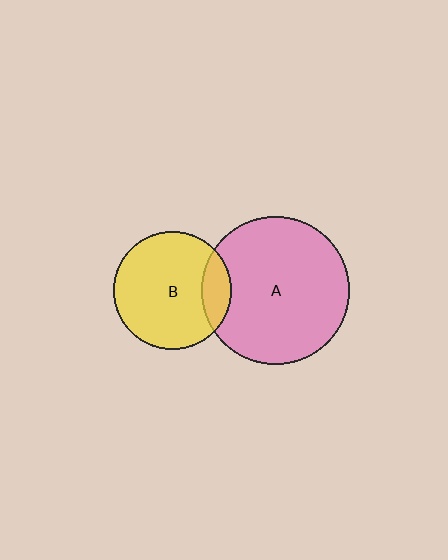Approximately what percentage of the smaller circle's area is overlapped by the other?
Approximately 15%.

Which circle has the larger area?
Circle A (pink).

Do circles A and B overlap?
Yes.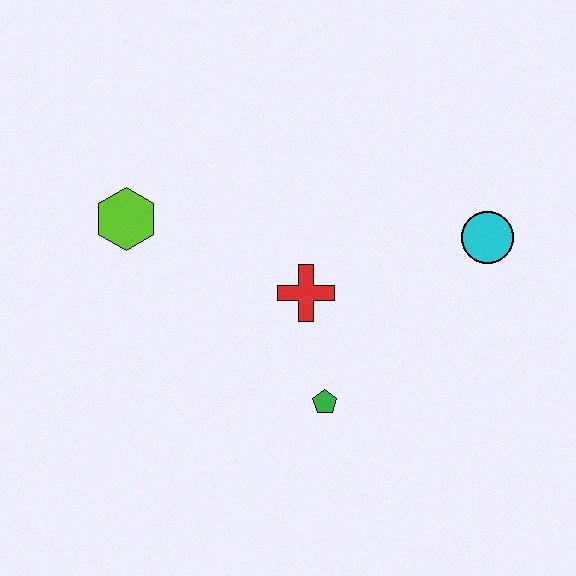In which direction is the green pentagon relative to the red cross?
The green pentagon is below the red cross.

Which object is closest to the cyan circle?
The red cross is closest to the cyan circle.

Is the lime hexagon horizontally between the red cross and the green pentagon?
No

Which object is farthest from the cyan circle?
The lime hexagon is farthest from the cyan circle.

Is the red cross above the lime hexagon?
No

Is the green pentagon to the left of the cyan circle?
Yes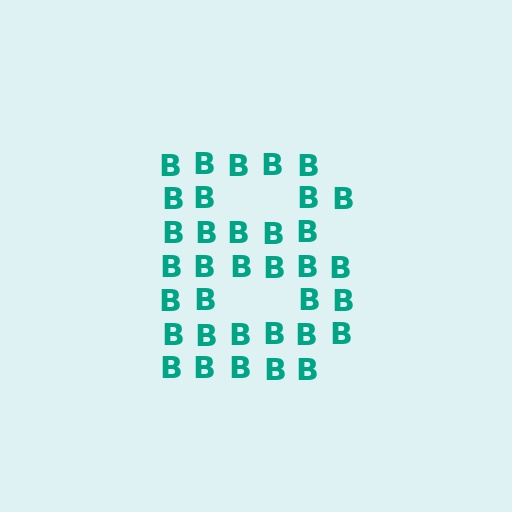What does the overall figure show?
The overall figure shows the letter B.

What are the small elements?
The small elements are letter B's.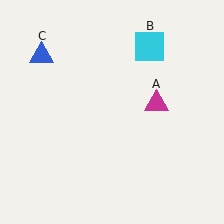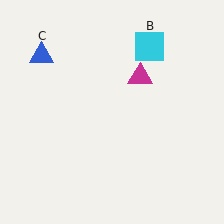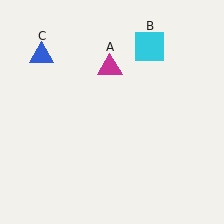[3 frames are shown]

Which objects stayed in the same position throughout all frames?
Cyan square (object B) and blue triangle (object C) remained stationary.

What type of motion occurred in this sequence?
The magenta triangle (object A) rotated counterclockwise around the center of the scene.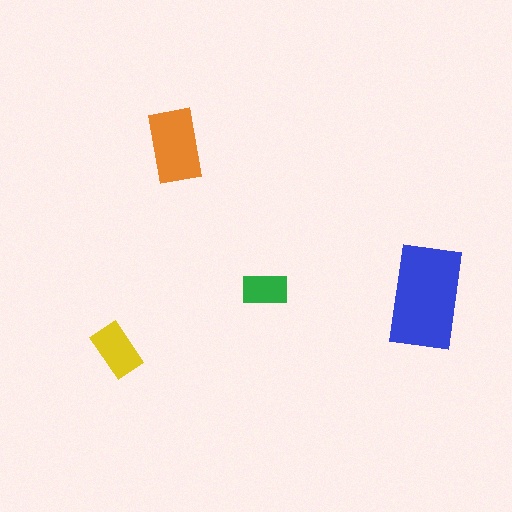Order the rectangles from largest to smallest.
the blue one, the orange one, the yellow one, the green one.